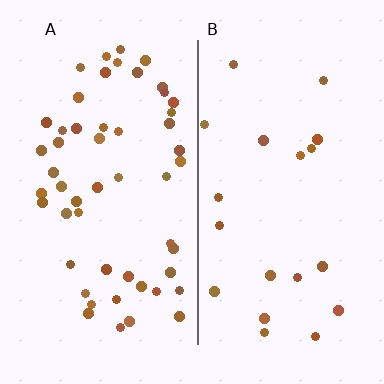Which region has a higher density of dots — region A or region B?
A (the left).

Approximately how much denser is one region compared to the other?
Approximately 2.7× — region A over region B.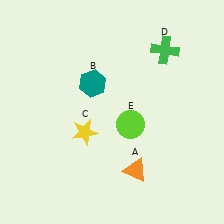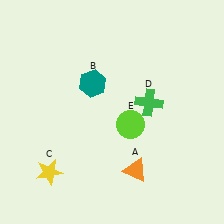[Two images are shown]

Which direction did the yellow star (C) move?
The yellow star (C) moved down.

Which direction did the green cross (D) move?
The green cross (D) moved down.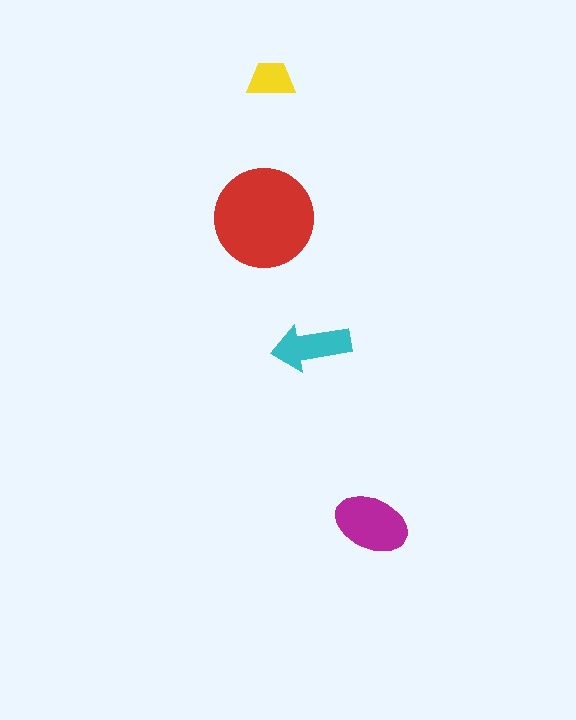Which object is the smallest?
The yellow trapezoid.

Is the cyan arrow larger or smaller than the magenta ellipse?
Smaller.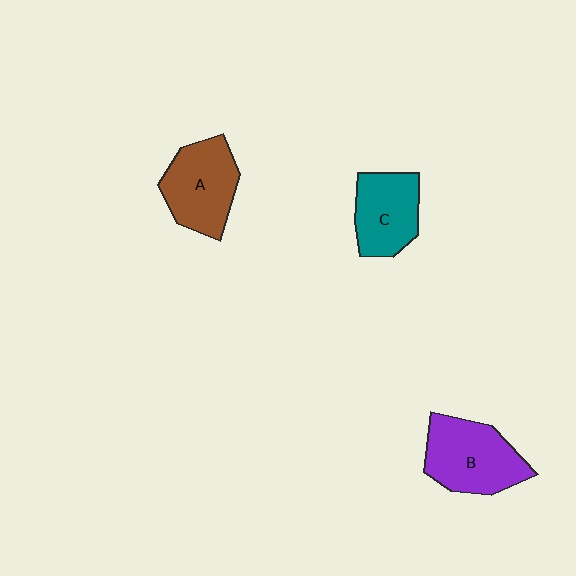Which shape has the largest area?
Shape B (purple).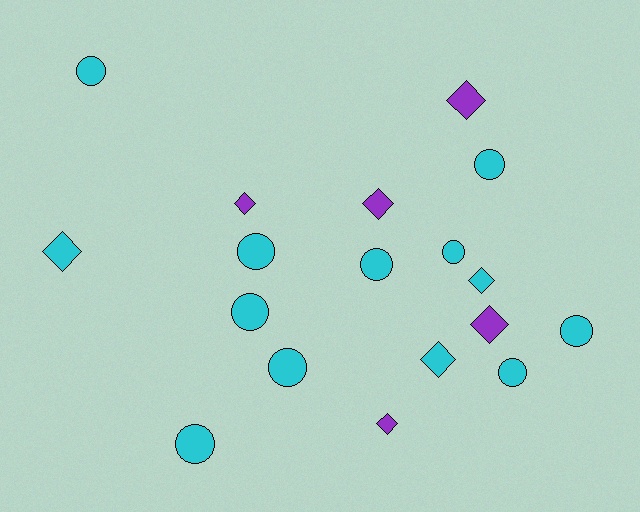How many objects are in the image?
There are 18 objects.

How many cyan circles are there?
There are 10 cyan circles.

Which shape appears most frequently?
Circle, with 10 objects.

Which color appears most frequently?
Cyan, with 13 objects.